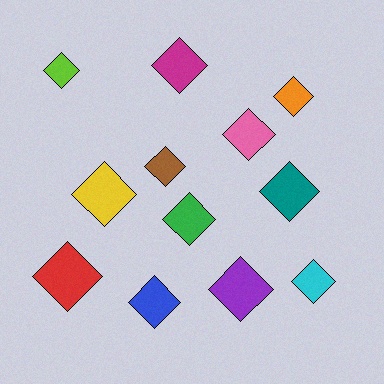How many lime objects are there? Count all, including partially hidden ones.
There is 1 lime object.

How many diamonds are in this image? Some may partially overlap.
There are 12 diamonds.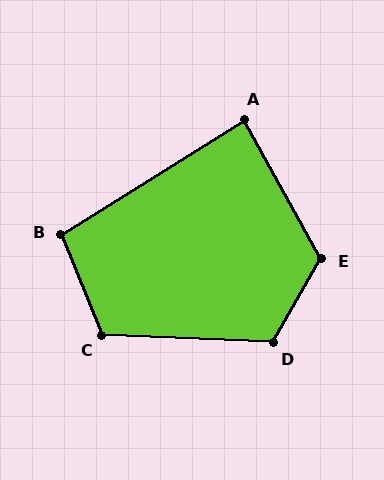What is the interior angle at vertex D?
Approximately 117 degrees (obtuse).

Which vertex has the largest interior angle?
E, at approximately 121 degrees.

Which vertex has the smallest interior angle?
A, at approximately 87 degrees.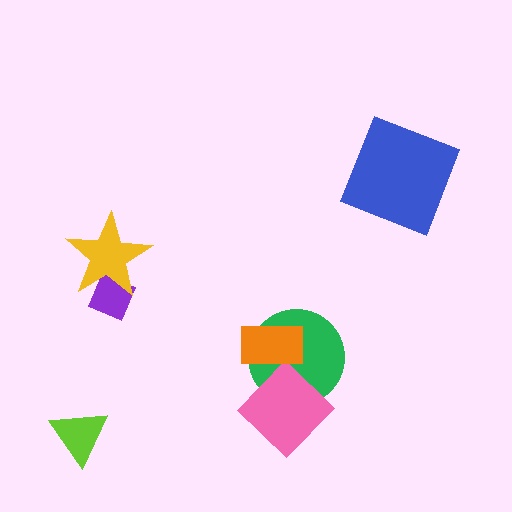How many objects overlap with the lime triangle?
0 objects overlap with the lime triangle.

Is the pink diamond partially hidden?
Yes, it is partially covered by another shape.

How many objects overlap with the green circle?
2 objects overlap with the green circle.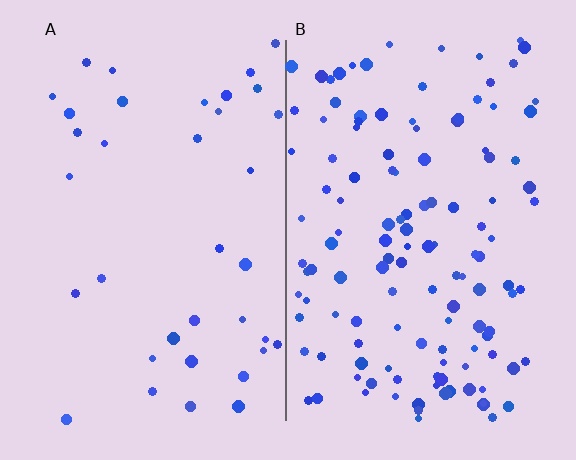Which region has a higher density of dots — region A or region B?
B (the right).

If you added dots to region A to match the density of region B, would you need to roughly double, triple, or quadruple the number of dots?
Approximately quadruple.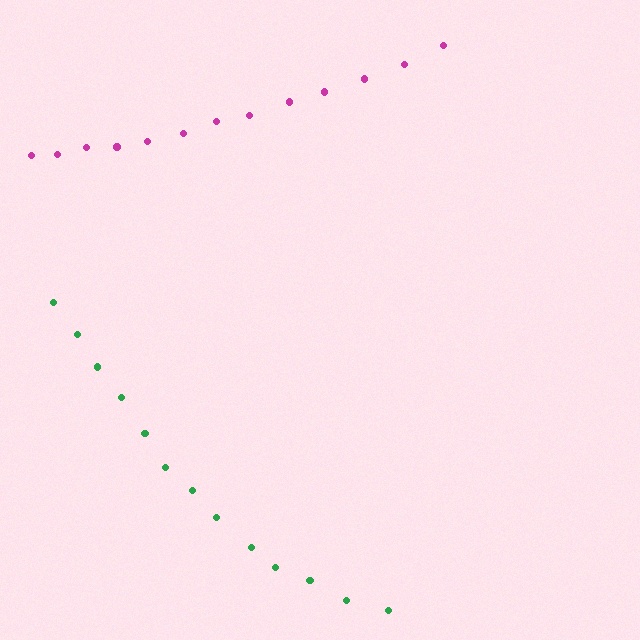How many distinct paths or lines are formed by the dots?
There are 2 distinct paths.